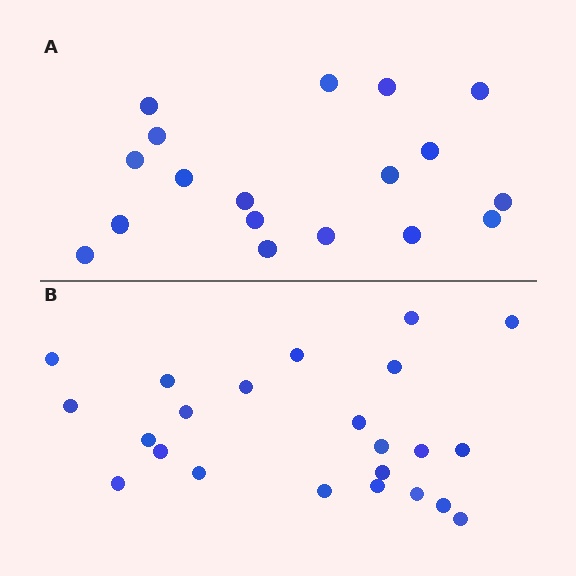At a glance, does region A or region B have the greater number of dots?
Region B (the bottom region) has more dots.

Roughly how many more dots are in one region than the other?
Region B has about 5 more dots than region A.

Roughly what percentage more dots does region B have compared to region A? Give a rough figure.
About 30% more.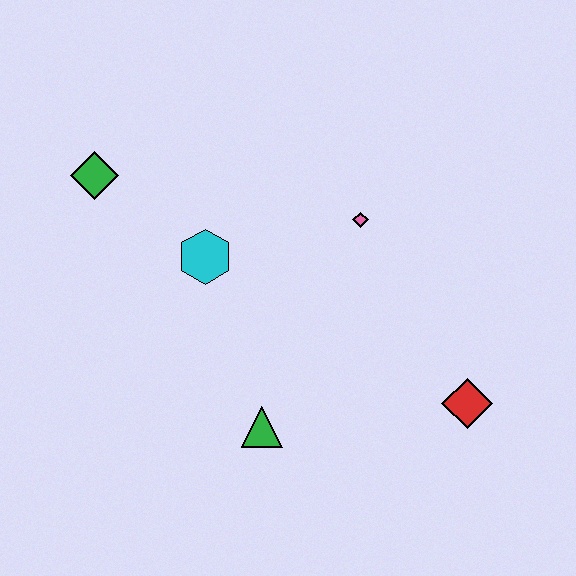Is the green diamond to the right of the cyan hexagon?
No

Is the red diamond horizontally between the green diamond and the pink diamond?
No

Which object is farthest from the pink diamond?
The green diamond is farthest from the pink diamond.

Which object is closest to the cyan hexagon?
The green diamond is closest to the cyan hexagon.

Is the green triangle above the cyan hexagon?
No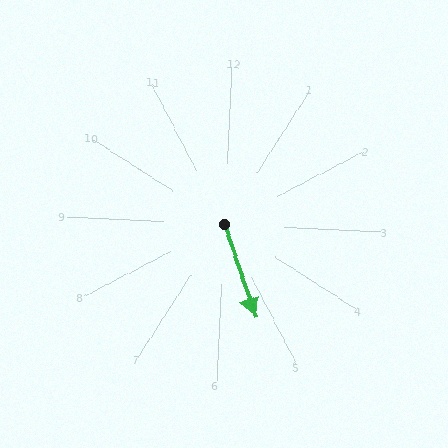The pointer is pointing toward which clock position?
Roughly 5 o'clock.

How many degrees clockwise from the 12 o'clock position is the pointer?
Approximately 159 degrees.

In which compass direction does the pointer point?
South.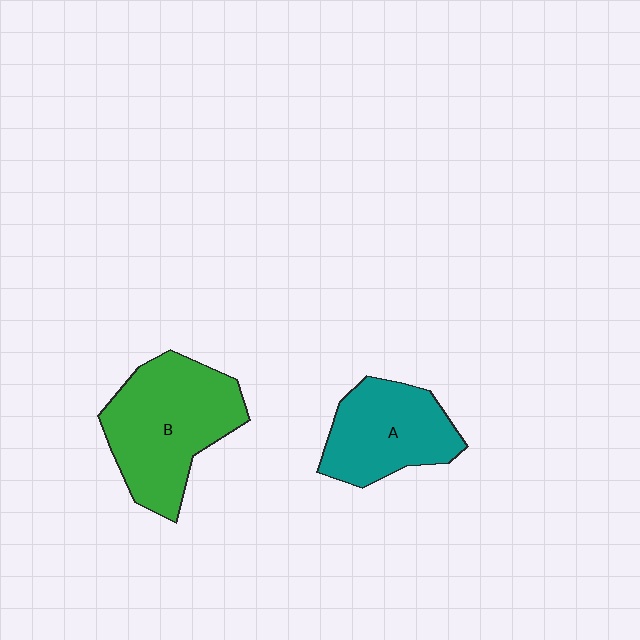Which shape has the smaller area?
Shape A (teal).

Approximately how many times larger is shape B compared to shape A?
Approximately 1.4 times.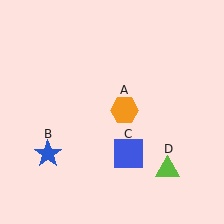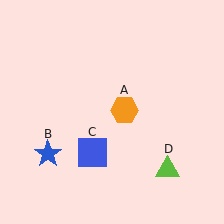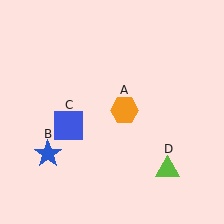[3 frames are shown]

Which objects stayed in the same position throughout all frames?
Orange hexagon (object A) and blue star (object B) and lime triangle (object D) remained stationary.